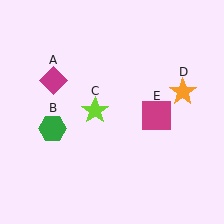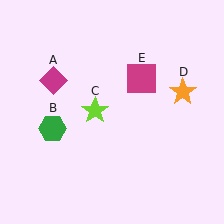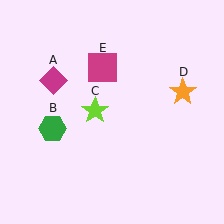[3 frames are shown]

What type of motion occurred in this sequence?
The magenta square (object E) rotated counterclockwise around the center of the scene.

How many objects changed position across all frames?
1 object changed position: magenta square (object E).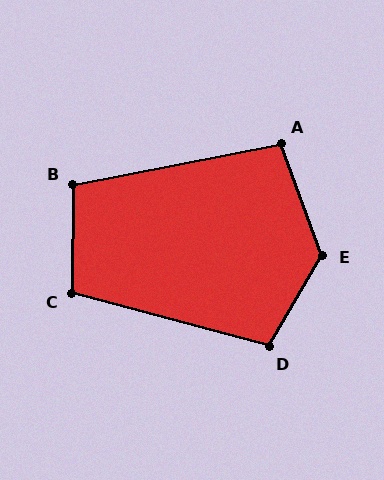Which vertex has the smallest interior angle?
A, at approximately 99 degrees.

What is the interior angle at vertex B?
Approximately 101 degrees (obtuse).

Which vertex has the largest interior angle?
E, at approximately 129 degrees.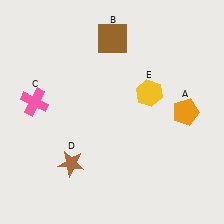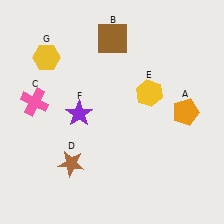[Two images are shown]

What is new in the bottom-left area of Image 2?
A purple star (F) was added in the bottom-left area of Image 2.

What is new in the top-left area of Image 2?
A yellow hexagon (G) was added in the top-left area of Image 2.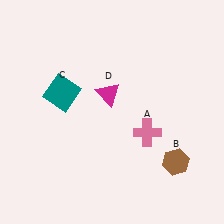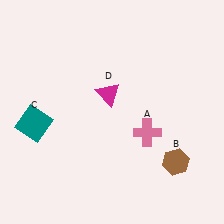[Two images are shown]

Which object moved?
The teal square (C) moved down.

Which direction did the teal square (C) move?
The teal square (C) moved down.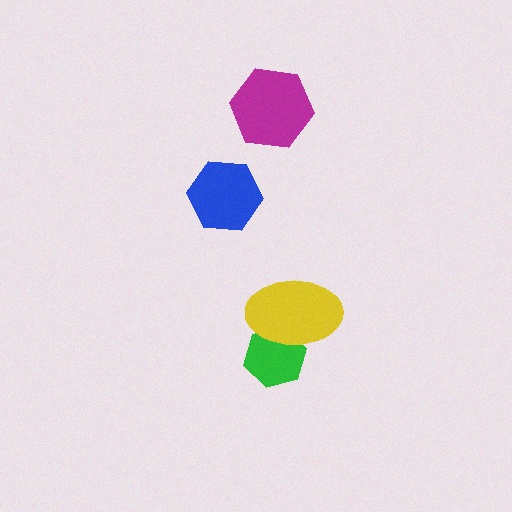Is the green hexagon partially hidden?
Yes, it is partially covered by another shape.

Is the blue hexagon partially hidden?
No, no other shape covers it.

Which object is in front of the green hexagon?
The yellow ellipse is in front of the green hexagon.